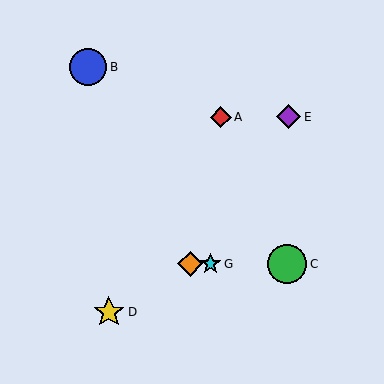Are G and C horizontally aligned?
Yes, both are at y≈264.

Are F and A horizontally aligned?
No, F is at y≈264 and A is at y≈117.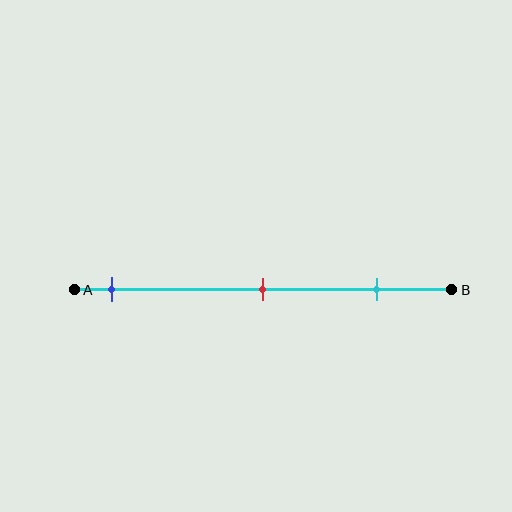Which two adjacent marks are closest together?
The red and cyan marks are the closest adjacent pair.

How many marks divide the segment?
There are 3 marks dividing the segment.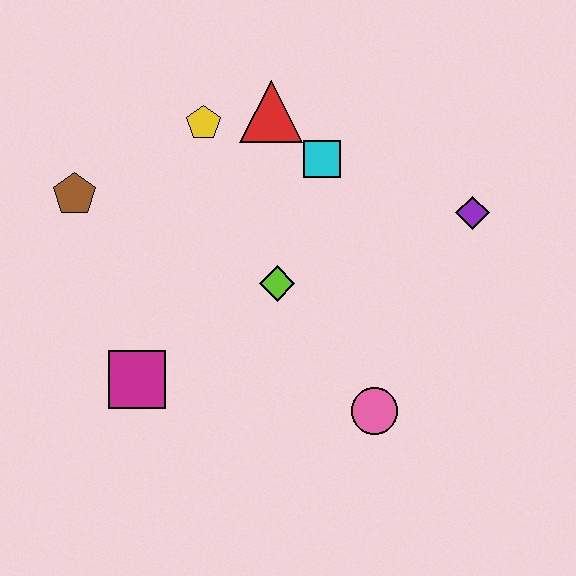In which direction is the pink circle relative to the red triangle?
The pink circle is below the red triangle.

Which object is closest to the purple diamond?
The cyan square is closest to the purple diamond.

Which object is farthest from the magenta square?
The purple diamond is farthest from the magenta square.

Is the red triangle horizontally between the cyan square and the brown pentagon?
Yes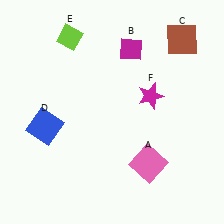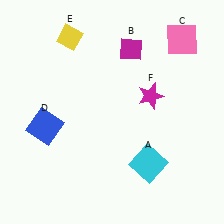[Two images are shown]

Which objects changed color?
A changed from pink to cyan. C changed from brown to pink. E changed from lime to yellow.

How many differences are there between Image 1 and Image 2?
There are 3 differences between the two images.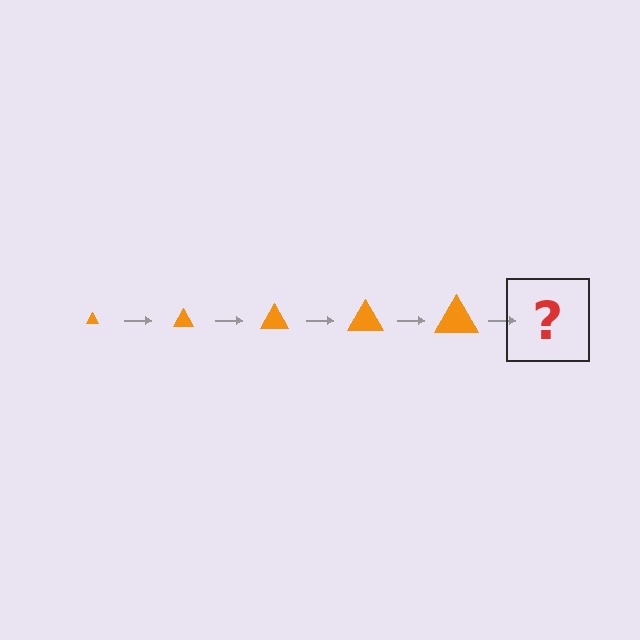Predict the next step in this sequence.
The next step is an orange triangle, larger than the previous one.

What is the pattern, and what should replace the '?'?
The pattern is that the triangle gets progressively larger each step. The '?' should be an orange triangle, larger than the previous one.